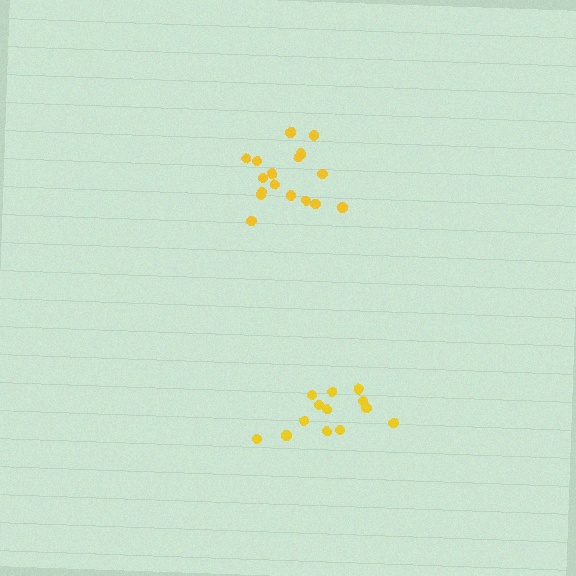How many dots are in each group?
Group 1: 13 dots, Group 2: 17 dots (30 total).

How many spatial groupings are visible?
There are 2 spatial groupings.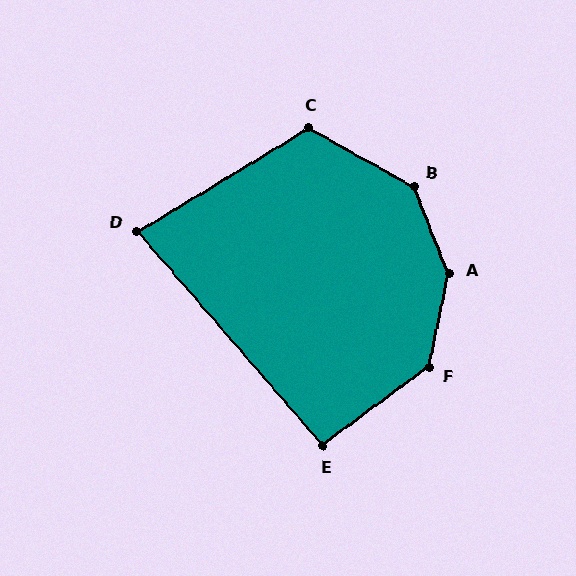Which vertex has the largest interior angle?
A, at approximately 146 degrees.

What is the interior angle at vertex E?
Approximately 94 degrees (approximately right).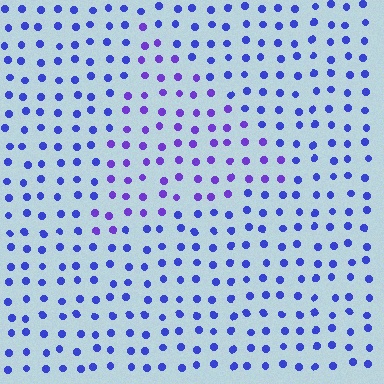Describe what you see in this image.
The image is filled with small blue elements in a uniform arrangement. A triangle-shaped region is visible where the elements are tinted to a slightly different hue, forming a subtle color boundary.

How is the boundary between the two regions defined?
The boundary is defined purely by a slight shift in hue (about 28 degrees). Spacing, size, and orientation are identical on both sides.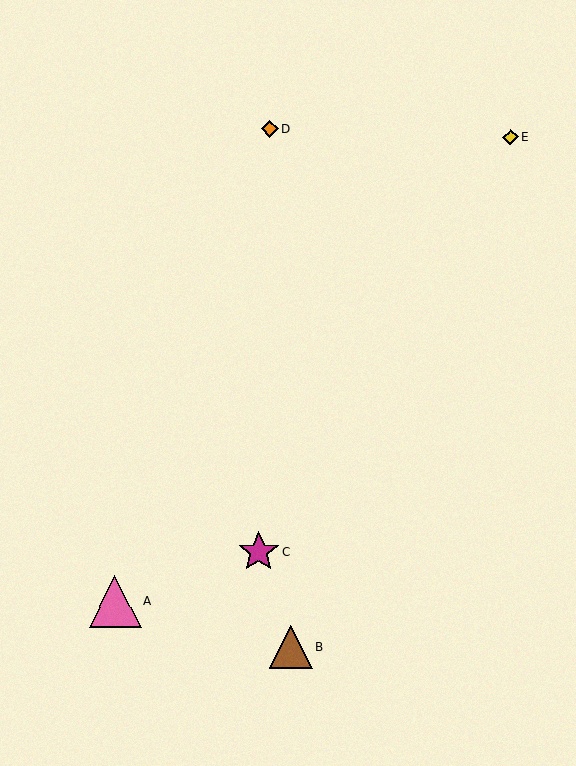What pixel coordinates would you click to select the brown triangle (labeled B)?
Click at (291, 647) to select the brown triangle B.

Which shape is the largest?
The pink triangle (labeled A) is the largest.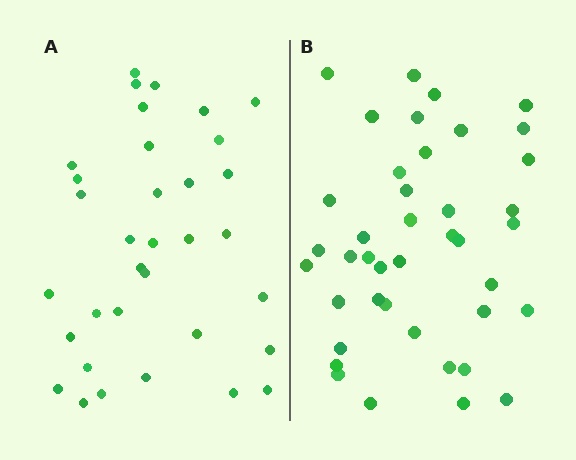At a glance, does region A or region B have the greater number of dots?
Region B (the right region) has more dots.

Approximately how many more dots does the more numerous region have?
Region B has roughly 8 or so more dots than region A.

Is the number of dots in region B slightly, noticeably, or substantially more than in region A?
Region B has only slightly more — the two regions are fairly close. The ratio is roughly 1.2 to 1.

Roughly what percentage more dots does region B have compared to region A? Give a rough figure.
About 20% more.